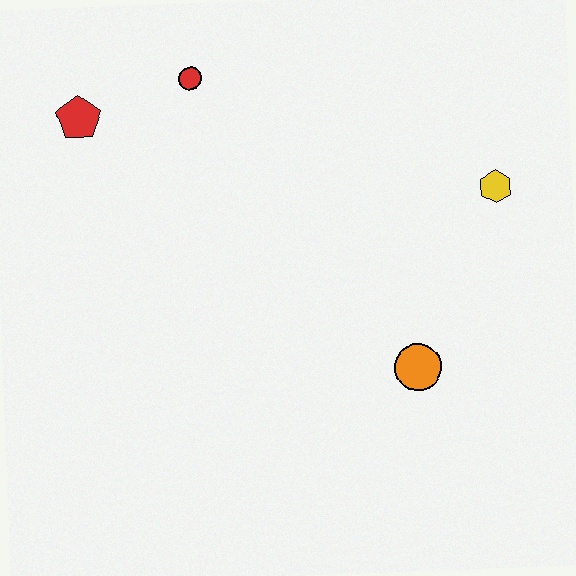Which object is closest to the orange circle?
The yellow hexagon is closest to the orange circle.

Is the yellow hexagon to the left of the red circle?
No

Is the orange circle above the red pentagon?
No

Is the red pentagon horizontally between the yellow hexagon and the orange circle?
No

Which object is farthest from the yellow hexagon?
The red pentagon is farthest from the yellow hexagon.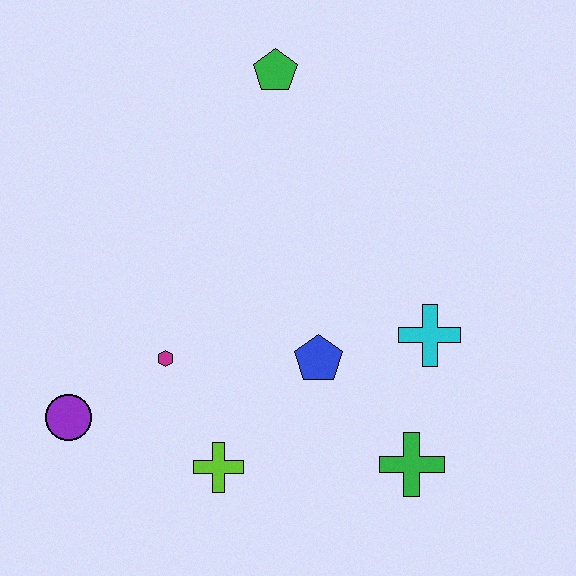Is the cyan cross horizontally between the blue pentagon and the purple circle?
No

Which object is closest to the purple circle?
The magenta hexagon is closest to the purple circle.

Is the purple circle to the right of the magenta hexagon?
No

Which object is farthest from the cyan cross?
The purple circle is farthest from the cyan cross.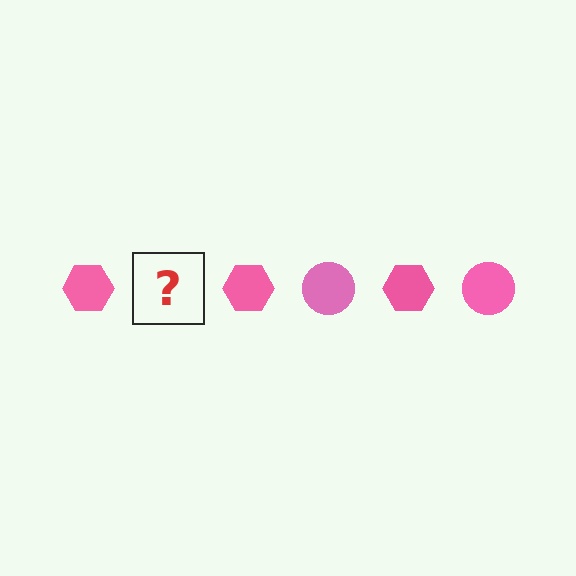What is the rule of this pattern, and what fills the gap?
The rule is that the pattern cycles through hexagon, circle shapes in pink. The gap should be filled with a pink circle.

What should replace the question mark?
The question mark should be replaced with a pink circle.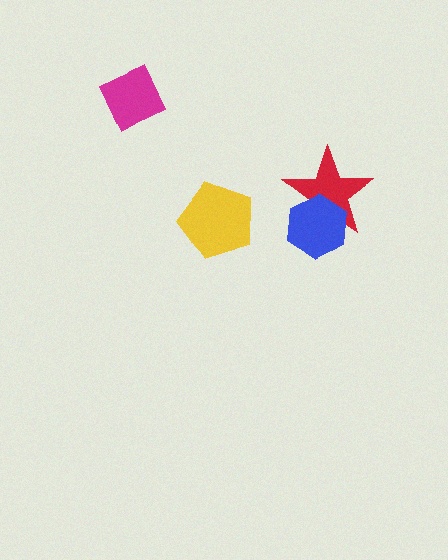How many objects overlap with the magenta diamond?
0 objects overlap with the magenta diamond.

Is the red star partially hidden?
Yes, it is partially covered by another shape.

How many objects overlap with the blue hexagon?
1 object overlaps with the blue hexagon.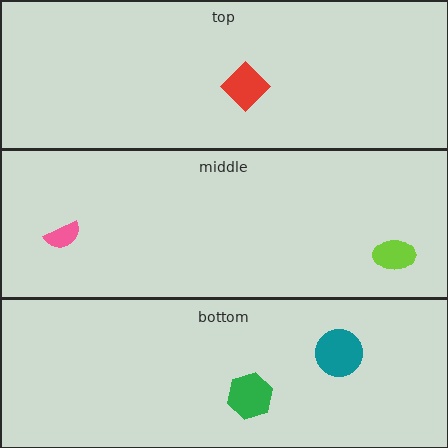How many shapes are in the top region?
1.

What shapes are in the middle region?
The lime ellipse, the pink semicircle.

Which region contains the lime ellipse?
The middle region.